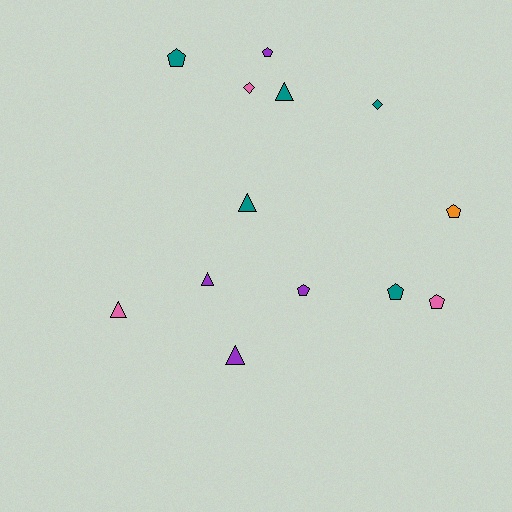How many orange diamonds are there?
There are no orange diamonds.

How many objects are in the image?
There are 13 objects.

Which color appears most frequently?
Teal, with 5 objects.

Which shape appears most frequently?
Pentagon, with 6 objects.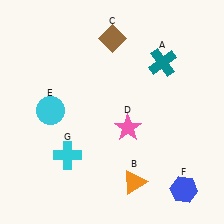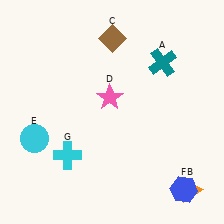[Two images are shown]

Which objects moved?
The objects that moved are: the orange triangle (B), the pink star (D), the cyan circle (E).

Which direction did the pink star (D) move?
The pink star (D) moved up.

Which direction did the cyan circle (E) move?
The cyan circle (E) moved down.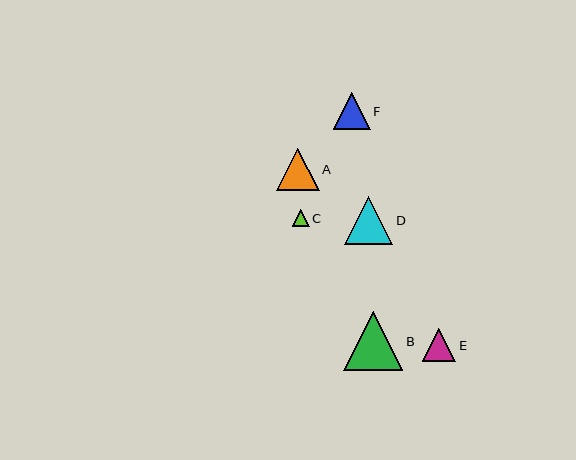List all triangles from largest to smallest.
From largest to smallest: B, D, A, F, E, C.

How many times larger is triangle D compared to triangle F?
Triangle D is approximately 1.3 times the size of triangle F.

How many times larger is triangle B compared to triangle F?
Triangle B is approximately 1.6 times the size of triangle F.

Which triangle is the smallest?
Triangle C is the smallest with a size of approximately 16 pixels.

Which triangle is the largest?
Triangle B is the largest with a size of approximately 59 pixels.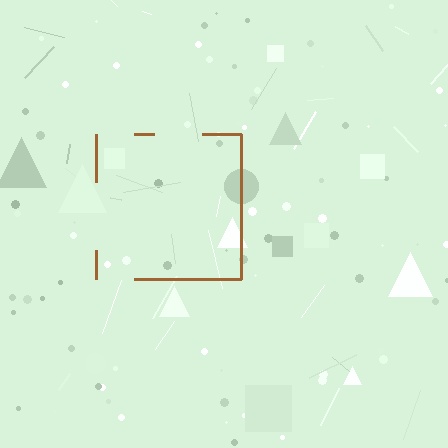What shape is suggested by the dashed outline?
The dashed outline suggests a square.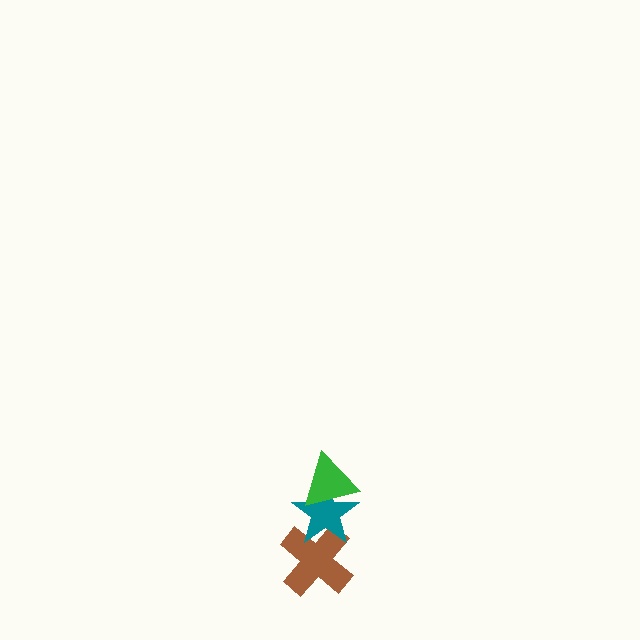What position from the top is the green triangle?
The green triangle is 1st from the top.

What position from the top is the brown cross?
The brown cross is 3rd from the top.